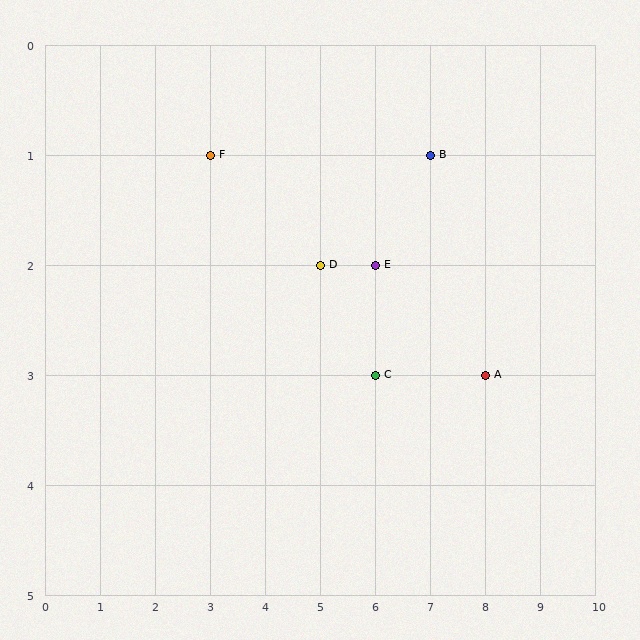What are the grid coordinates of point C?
Point C is at grid coordinates (6, 3).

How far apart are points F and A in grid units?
Points F and A are 5 columns and 2 rows apart (about 5.4 grid units diagonally).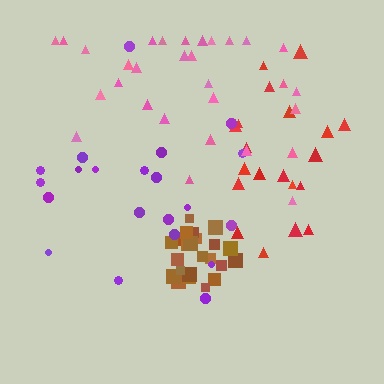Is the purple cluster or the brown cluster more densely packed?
Brown.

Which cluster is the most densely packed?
Brown.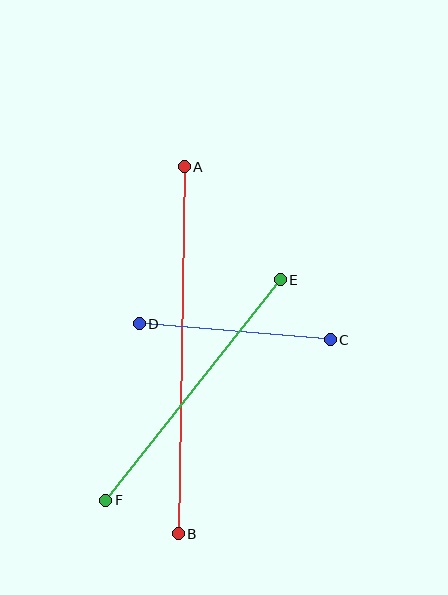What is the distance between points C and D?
The distance is approximately 192 pixels.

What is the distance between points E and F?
The distance is approximately 281 pixels.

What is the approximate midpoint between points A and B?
The midpoint is at approximately (181, 350) pixels.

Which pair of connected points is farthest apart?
Points A and B are farthest apart.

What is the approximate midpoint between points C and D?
The midpoint is at approximately (235, 332) pixels.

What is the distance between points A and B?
The distance is approximately 367 pixels.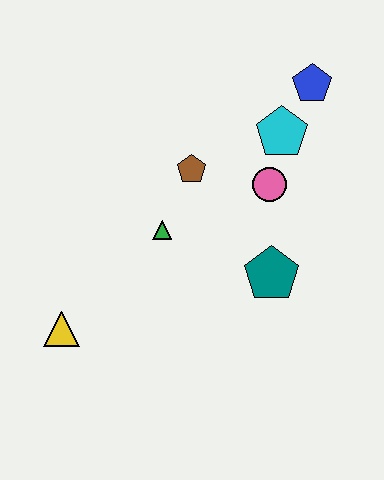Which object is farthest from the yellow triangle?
The blue pentagon is farthest from the yellow triangle.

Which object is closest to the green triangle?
The brown pentagon is closest to the green triangle.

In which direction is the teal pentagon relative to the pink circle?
The teal pentagon is below the pink circle.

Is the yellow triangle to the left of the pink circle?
Yes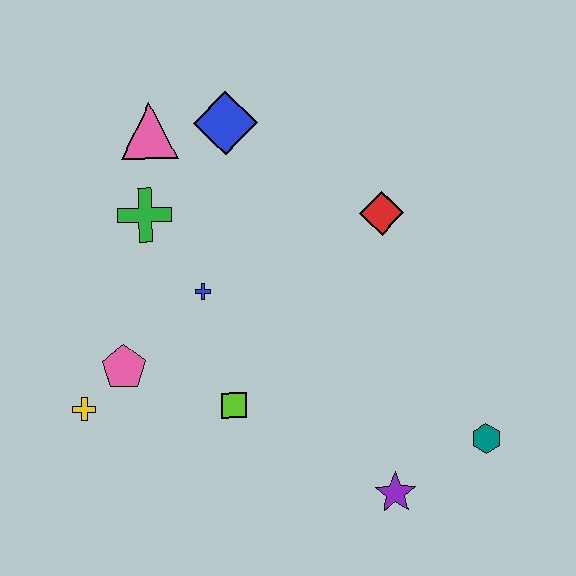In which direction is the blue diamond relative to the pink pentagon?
The blue diamond is above the pink pentagon.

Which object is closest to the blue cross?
The green cross is closest to the blue cross.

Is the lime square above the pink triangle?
No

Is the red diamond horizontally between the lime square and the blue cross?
No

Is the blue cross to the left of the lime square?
Yes